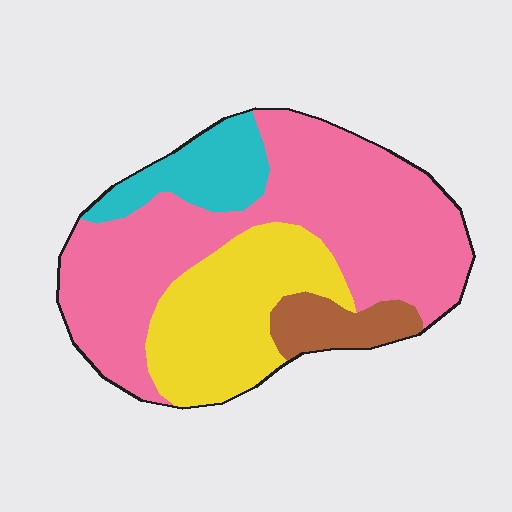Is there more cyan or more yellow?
Yellow.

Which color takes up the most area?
Pink, at roughly 55%.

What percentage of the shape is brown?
Brown covers around 10% of the shape.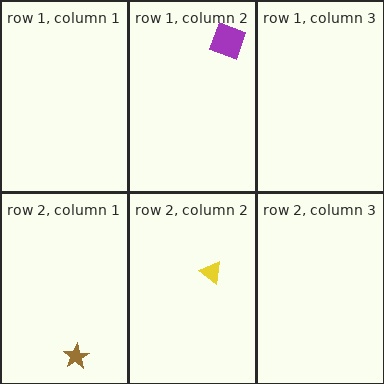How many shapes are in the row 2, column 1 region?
1.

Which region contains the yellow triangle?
The row 2, column 2 region.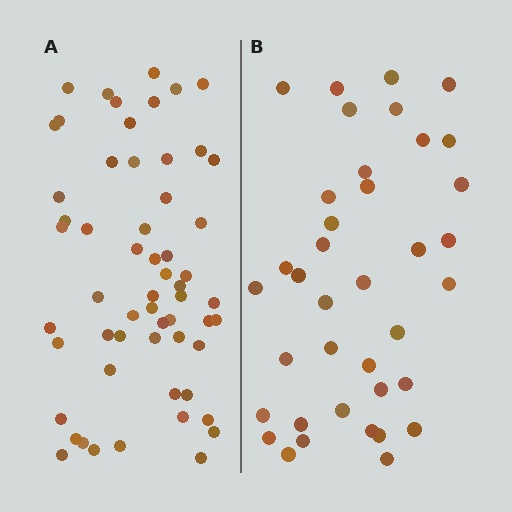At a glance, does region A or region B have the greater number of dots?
Region A (the left region) has more dots.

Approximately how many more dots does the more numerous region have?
Region A has approximately 20 more dots than region B.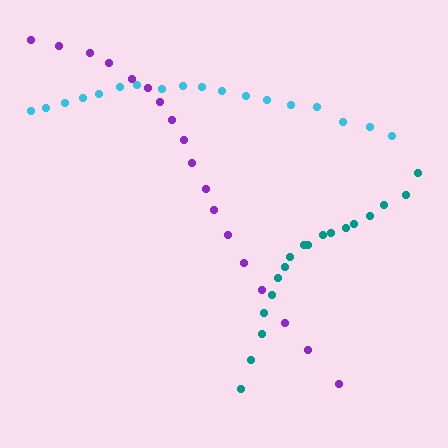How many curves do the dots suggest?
There are 3 distinct paths.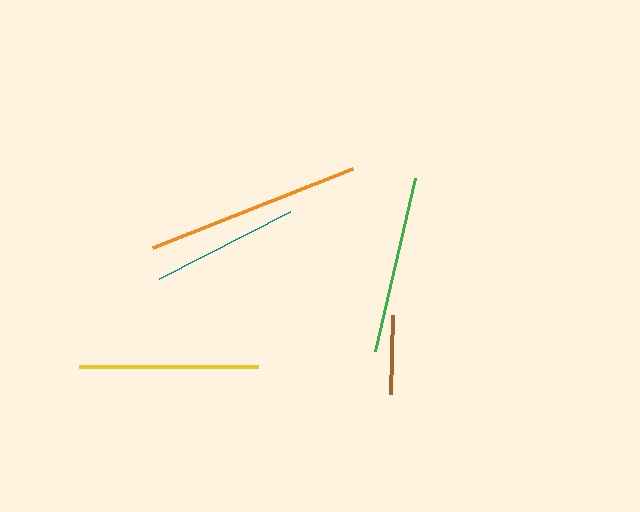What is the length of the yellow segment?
The yellow segment is approximately 179 pixels long.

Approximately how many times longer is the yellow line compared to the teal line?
The yellow line is approximately 1.2 times the length of the teal line.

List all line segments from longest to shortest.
From longest to shortest: orange, yellow, green, teal, brown.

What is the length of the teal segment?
The teal segment is approximately 148 pixels long.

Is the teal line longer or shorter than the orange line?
The orange line is longer than the teal line.